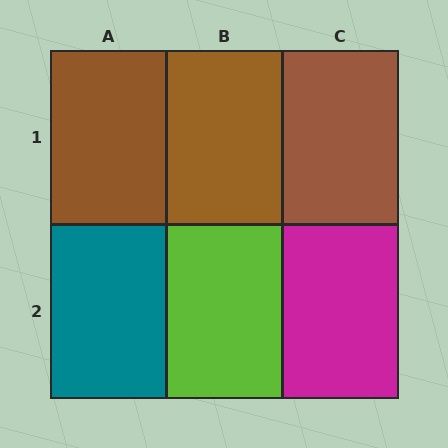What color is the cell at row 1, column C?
Brown.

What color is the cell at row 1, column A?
Brown.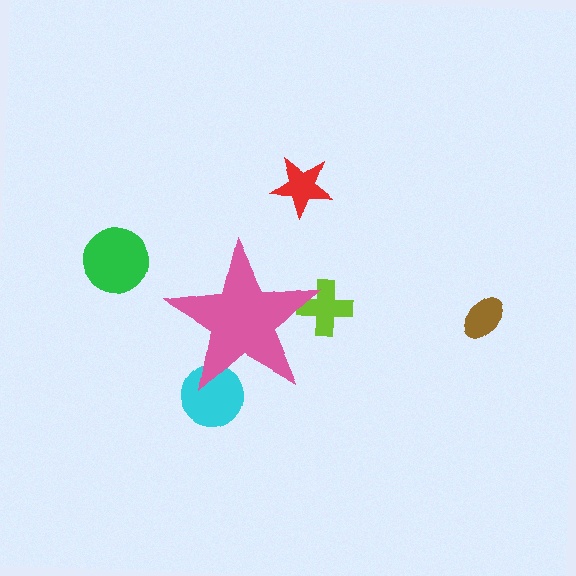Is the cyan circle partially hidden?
Yes, the cyan circle is partially hidden behind the pink star.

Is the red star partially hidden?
No, the red star is fully visible.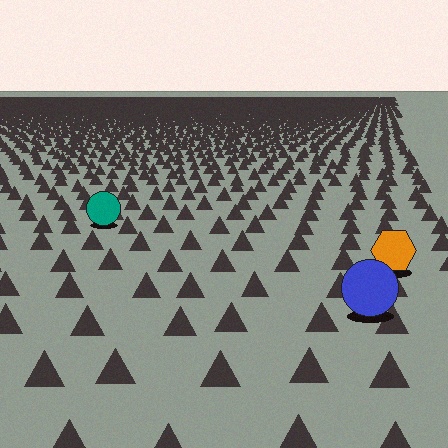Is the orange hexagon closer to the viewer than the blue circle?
No. The blue circle is closer — you can tell from the texture gradient: the ground texture is coarser near it.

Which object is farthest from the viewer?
The teal circle is farthest from the viewer. It appears smaller and the ground texture around it is denser.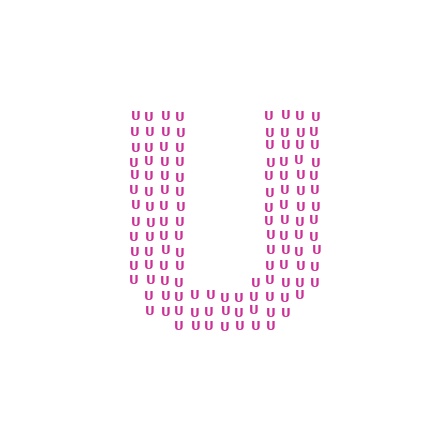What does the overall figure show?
The overall figure shows the letter U.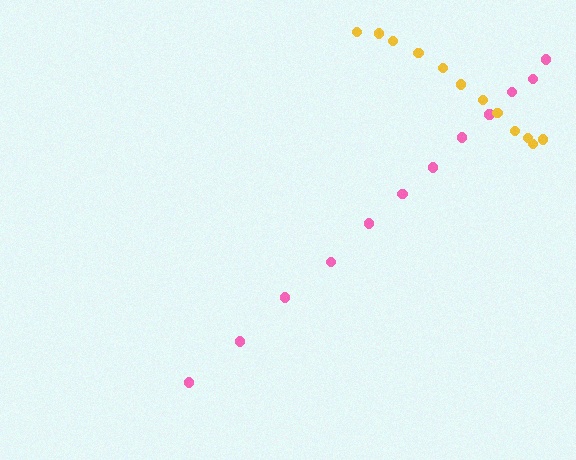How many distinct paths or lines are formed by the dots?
There are 2 distinct paths.